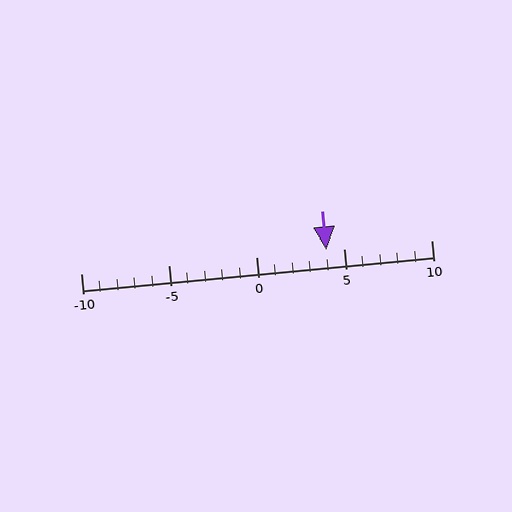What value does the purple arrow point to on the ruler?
The purple arrow points to approximately 4.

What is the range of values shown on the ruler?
The ruler shows values from -10 to 10.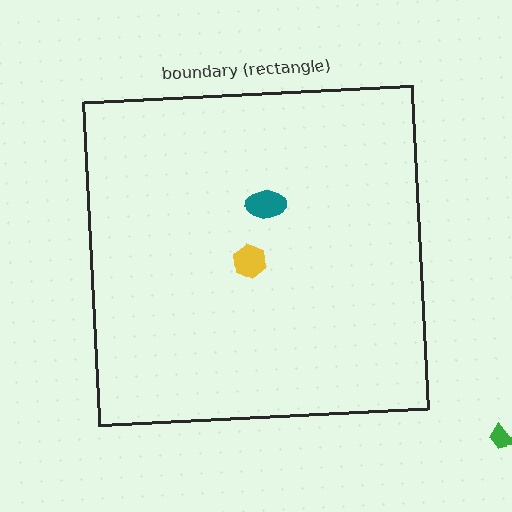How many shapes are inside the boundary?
2 inside, 1 outside.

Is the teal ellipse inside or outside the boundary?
Inside.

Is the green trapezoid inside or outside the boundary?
Outside.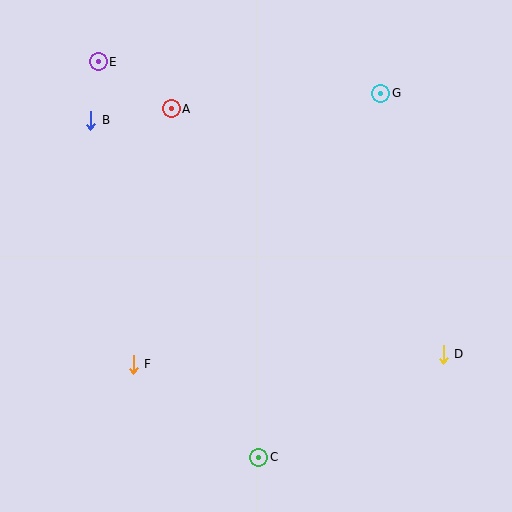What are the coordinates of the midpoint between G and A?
The midpoint between G and A is at (276, 101).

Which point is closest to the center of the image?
Point F at (133, 364) is closest to the center.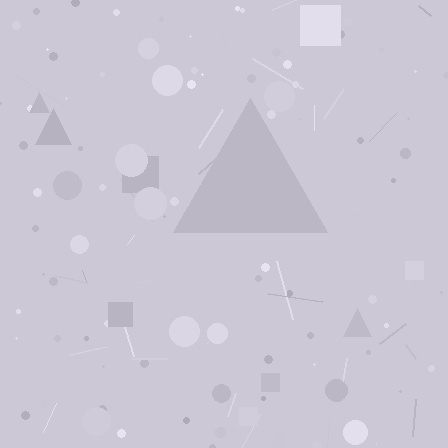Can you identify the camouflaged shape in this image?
The camouflaged shape is a triangle.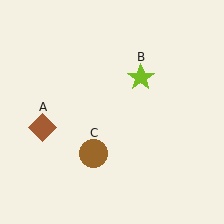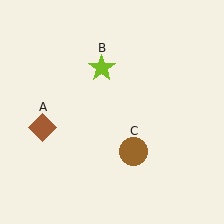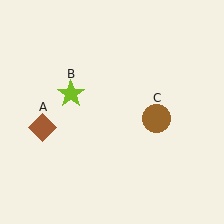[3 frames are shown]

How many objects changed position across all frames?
2 objects changed position: lime star (object B), brown circle (object C).